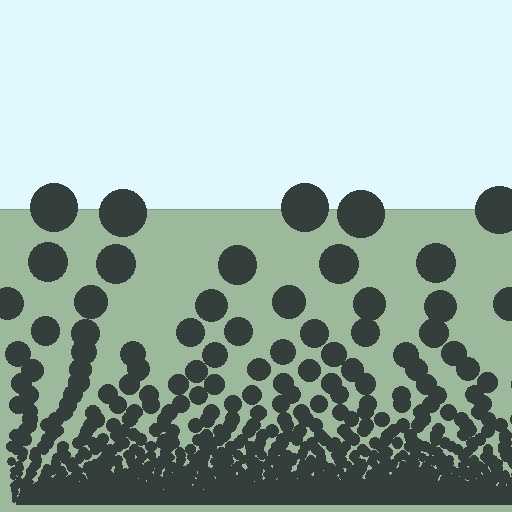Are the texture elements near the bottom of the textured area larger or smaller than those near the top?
Smaller. The gradient is inverted — elements near the bottom are smaller and denser.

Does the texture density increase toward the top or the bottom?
Density increases toward the bottom.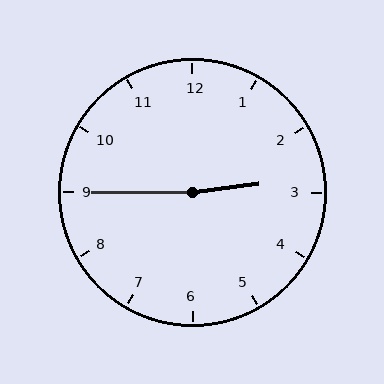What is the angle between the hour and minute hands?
Approximately 172 degrees.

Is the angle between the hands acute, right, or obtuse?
It is obtuse.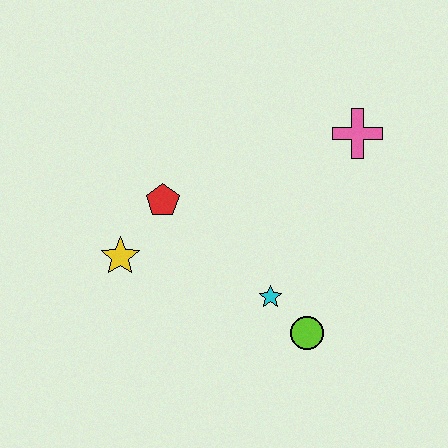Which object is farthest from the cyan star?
The pink cross is farthest from the cyan star.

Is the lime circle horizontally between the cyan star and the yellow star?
No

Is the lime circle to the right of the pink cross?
No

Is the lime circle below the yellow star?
Yes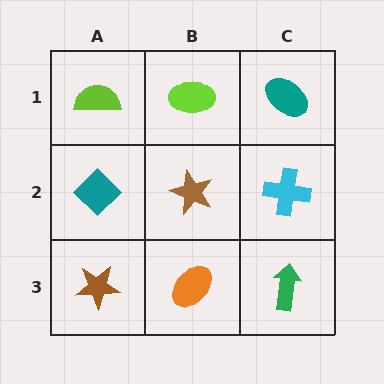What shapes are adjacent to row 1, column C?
A cyan cross (row 2, column C), a lime ellipse (row 1, column B).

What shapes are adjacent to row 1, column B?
A brown star (row 2, column B), a lime semicircle (row 1, column A), a teal ellipse (row 1, column C).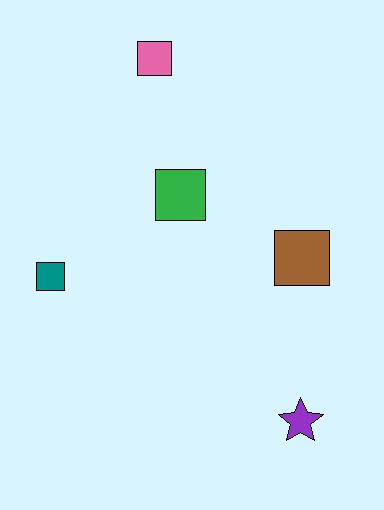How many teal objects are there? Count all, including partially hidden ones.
There is 1 teal object.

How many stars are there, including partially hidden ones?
There is 1 star.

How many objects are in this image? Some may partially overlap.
There are 5 objects.